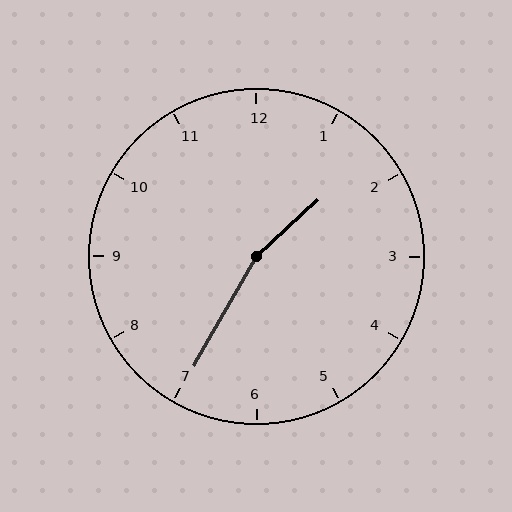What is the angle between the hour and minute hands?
Approximately 162 degrees.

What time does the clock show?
1:35.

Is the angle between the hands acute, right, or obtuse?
It is obtuse.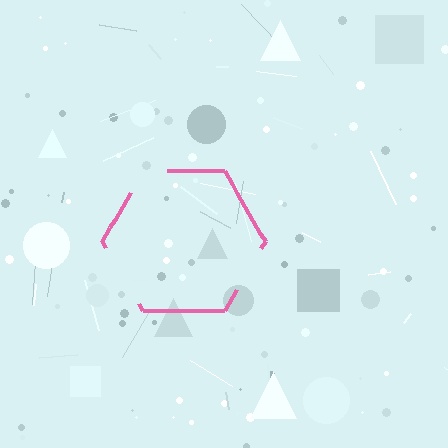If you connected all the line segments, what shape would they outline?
They would outline a hexagon.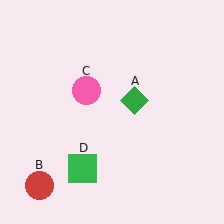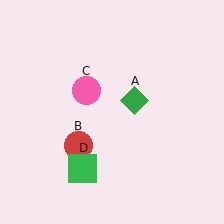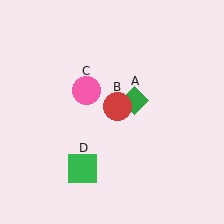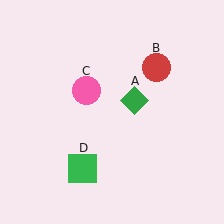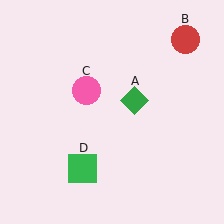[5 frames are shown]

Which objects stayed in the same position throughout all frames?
Green diamond (object A) and pink circle (object C) and green square (object D) remained stationary.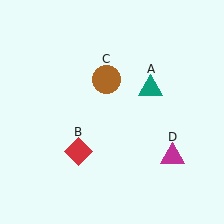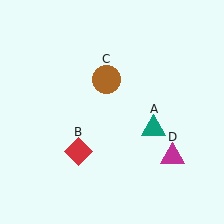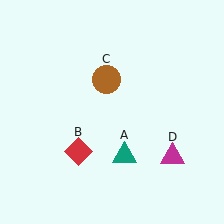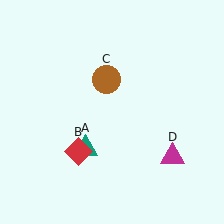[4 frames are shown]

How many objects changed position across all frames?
1 object changed position: teal triangle (object A).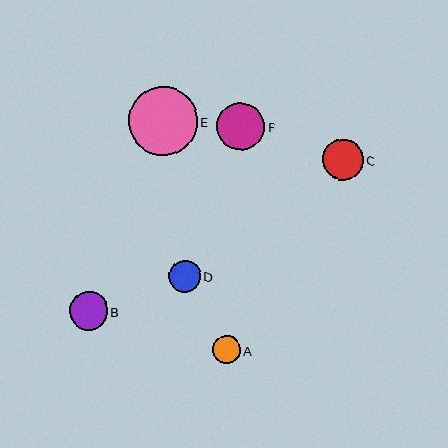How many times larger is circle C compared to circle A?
Circle C is approximately 1.5 times the size of circle A.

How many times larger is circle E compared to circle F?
Circle E is approximately 1.4 times the size of circle F.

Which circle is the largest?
Circle E is the largest with a size of approximately 69 pixels.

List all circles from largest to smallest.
From largest to smallest: E, F, C, B, D, A.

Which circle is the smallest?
Circle A is the smallest with a size of approximately 28 pixels.